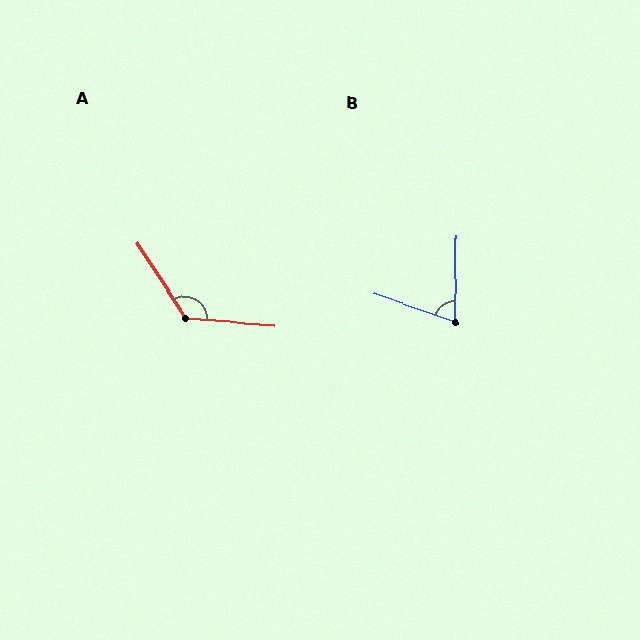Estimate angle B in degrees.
Approximately 71 degrees.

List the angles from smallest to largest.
B (71°), A (128°).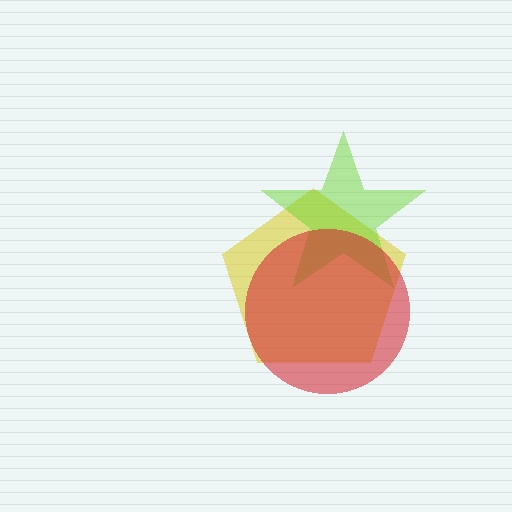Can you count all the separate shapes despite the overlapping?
Yes, there are 3 separate shapes.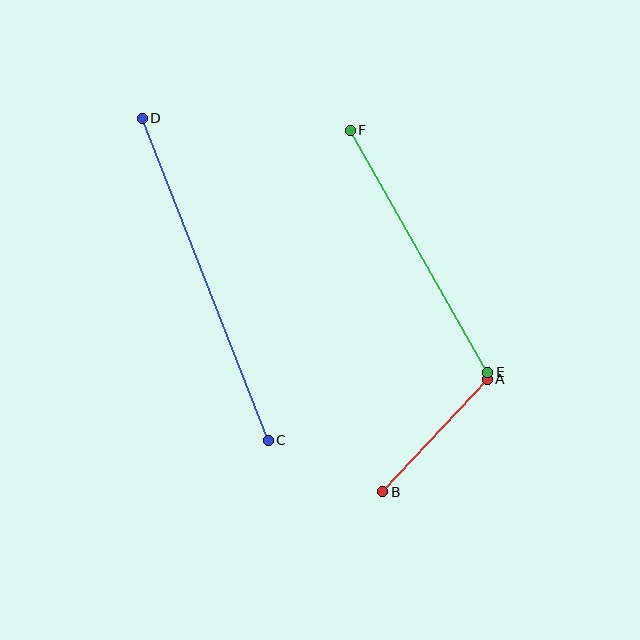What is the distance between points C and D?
The distance is approximately 346 pixels.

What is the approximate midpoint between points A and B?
The midpoint is at approximately (435, 435) pixels.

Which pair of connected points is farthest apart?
Points C and D are farthest apart.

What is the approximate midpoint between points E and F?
The midpoint is at approximately (419, 251) pixels.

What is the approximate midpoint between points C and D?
The midpoint is at approximately (205, 279) pixels.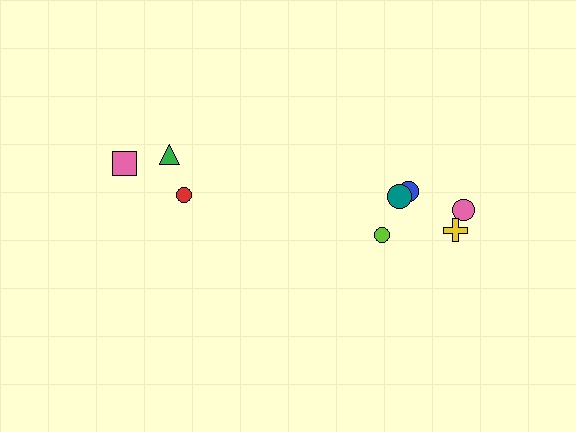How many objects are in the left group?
There are 3 objects.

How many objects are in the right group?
There are 5 objects.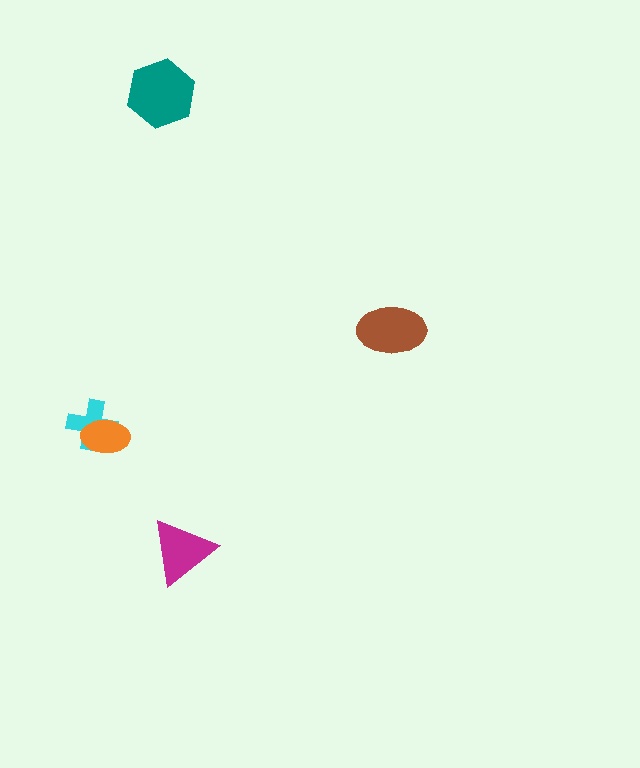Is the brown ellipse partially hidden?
No, no other shape covers it.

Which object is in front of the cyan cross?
The orange ellipse is in front of the cyan cross.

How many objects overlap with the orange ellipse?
1 object overlaps with the orange ellipse.